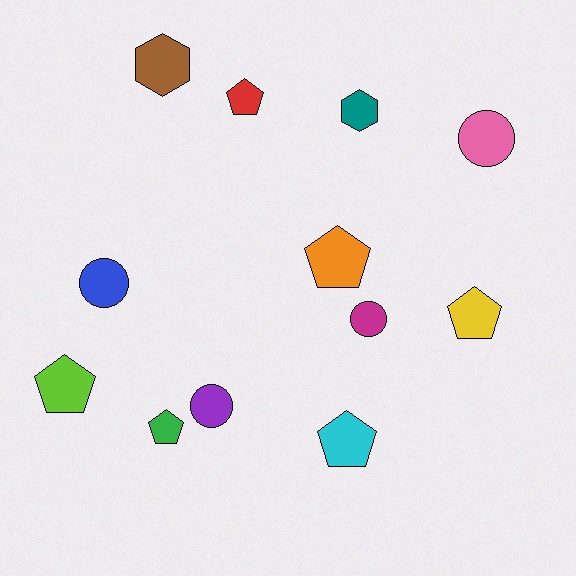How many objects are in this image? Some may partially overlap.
There are 12 objects.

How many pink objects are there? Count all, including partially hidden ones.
There is 1 pink object.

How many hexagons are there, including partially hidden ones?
There are 2 hexagons.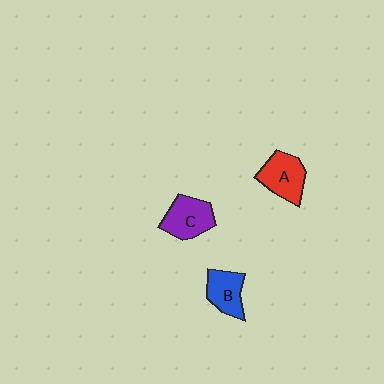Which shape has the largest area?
Shape A (red).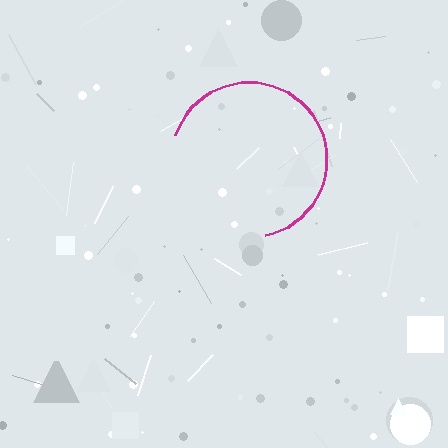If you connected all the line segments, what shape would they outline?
They would outline a circle.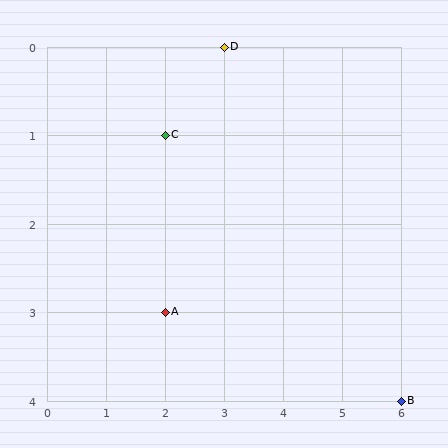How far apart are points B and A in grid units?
Points B and A are 4 columns and 1 row apart (about 4.1 grid units diagonally).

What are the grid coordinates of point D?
Point D is at grid coordinates (3, 0).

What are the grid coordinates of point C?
Point C is at grid coordinates (2, 1).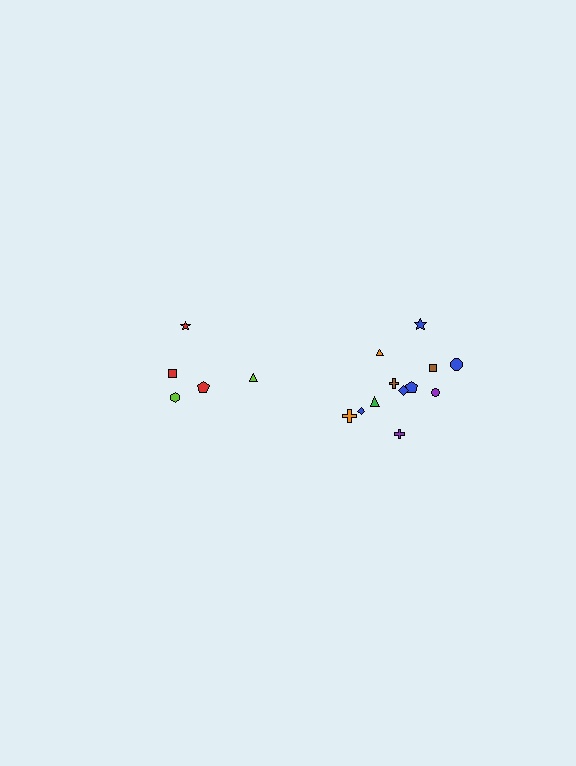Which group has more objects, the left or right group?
The right group.